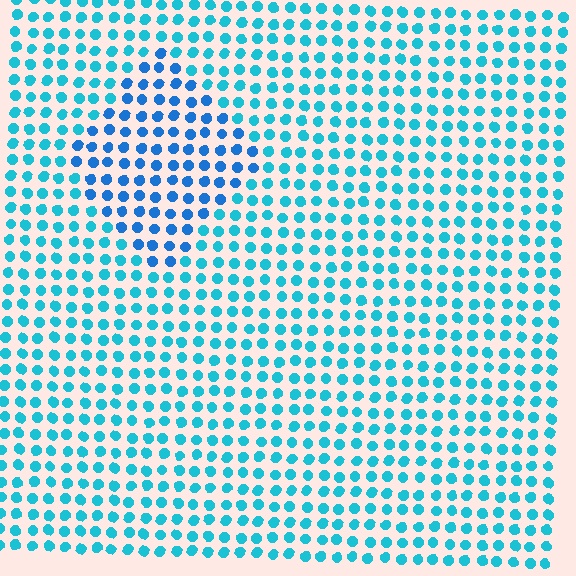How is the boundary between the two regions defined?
The boundary is defined purely by a slight shift in hue (about 25 degrees). Spacing, size, and orientation are identical on both sides.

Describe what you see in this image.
The image is filled with small cyan elements in a uniform arrangement. A diamond-shaped region is visible where the elements are tinted to a slightly different hue, forming a subtle color boundary.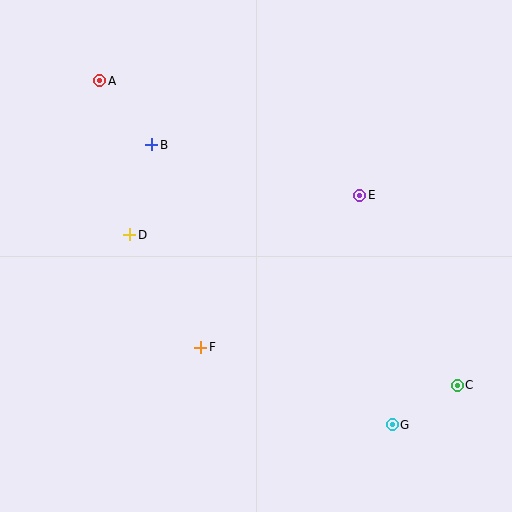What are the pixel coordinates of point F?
Point F is at (201, 347).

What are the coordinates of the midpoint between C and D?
The midpoint between C and D is at (293, 310).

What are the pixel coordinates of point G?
Point G is at (392, 425).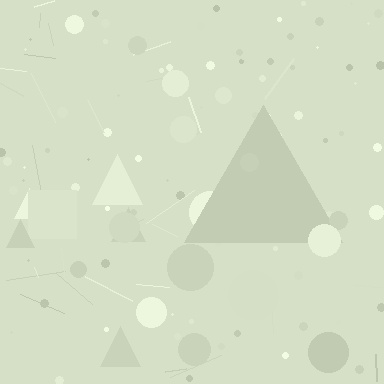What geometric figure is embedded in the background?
A triangle is embedded in the background.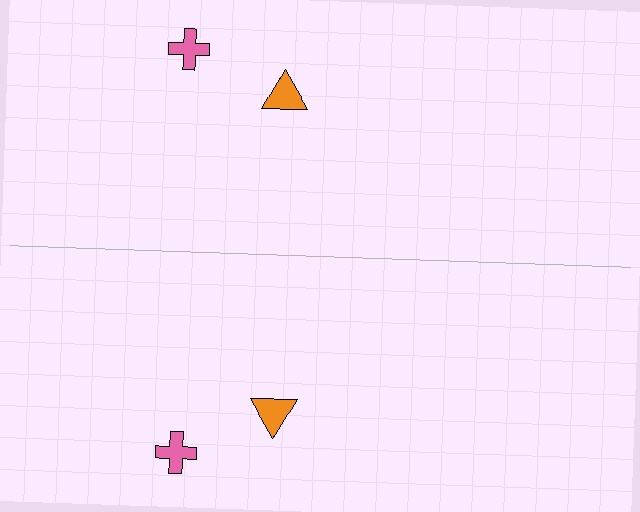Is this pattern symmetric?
Yes, this pattern has bilateral (reflection) symmetry.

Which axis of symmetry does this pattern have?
The pattern has a horizontal axis of symmetry running through the center of the image.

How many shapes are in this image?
There are 4 shapes in this image.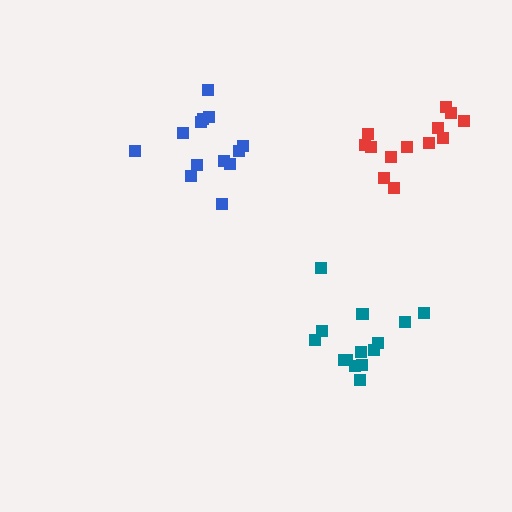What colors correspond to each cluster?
The clusters are colored: teal, blue, red.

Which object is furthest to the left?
The blue cluster is leftmost.